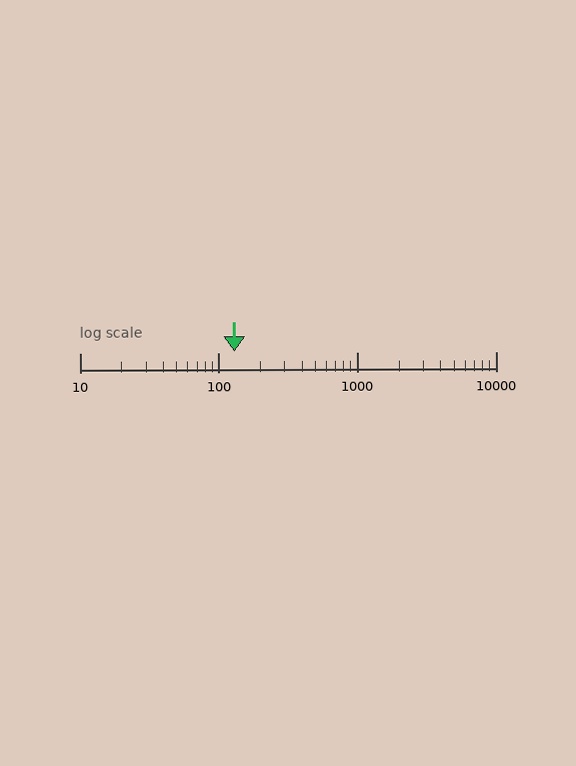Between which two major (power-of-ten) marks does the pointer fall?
The pointer is between 100 and 1000.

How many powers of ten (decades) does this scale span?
The scale spans 3 decades, from 10 to 10000.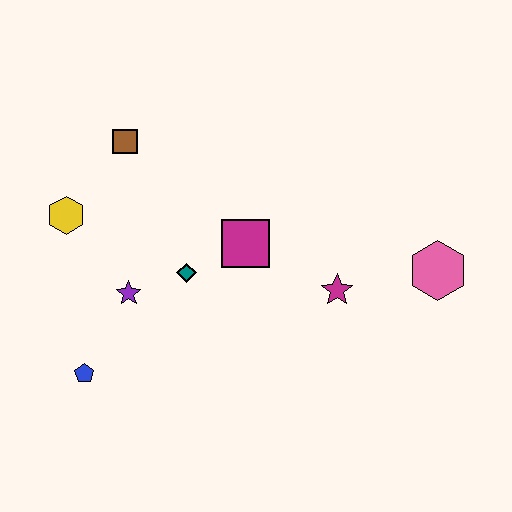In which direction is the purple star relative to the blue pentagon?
The purple star is above the blue pentagon.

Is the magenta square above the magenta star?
Yes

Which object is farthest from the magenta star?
The yellow hexagon is farthest from the magenta star.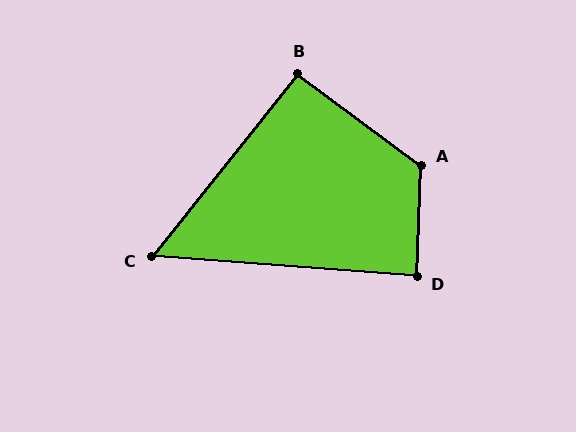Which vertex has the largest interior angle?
A, at approximately 124 degrees.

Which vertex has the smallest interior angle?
C, at approximately 56 degrees.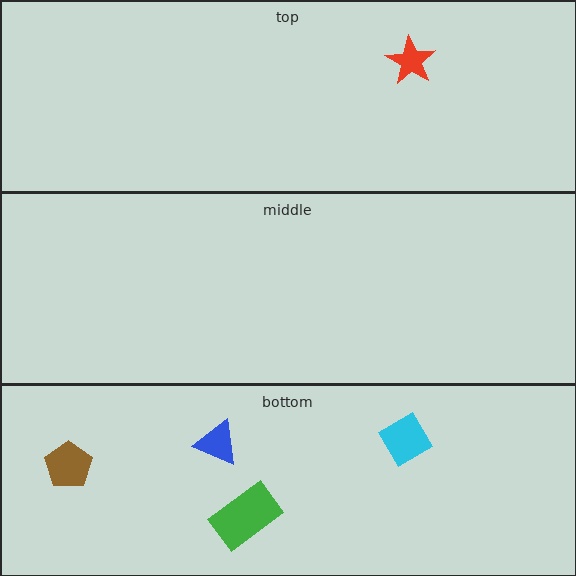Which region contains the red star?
The top region.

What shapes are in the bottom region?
The brown pentagon, the cyan diamond, the green rectangle, the blue triangle.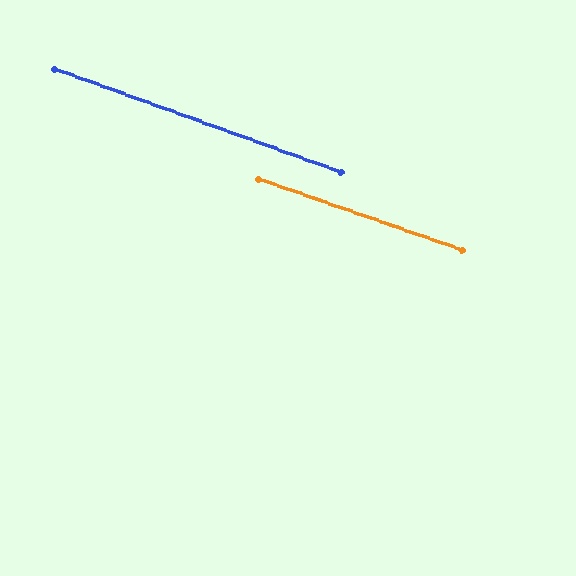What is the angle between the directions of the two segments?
Approximately 1 degree.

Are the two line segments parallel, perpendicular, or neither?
Parallel — their directions differ by only 0.7°.